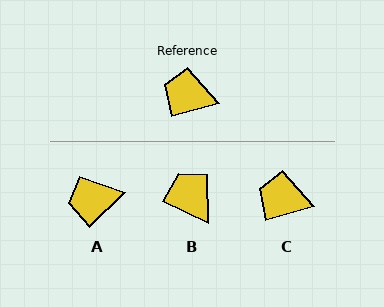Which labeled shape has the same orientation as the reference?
C.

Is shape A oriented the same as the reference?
No, it is off by about 29 degrees.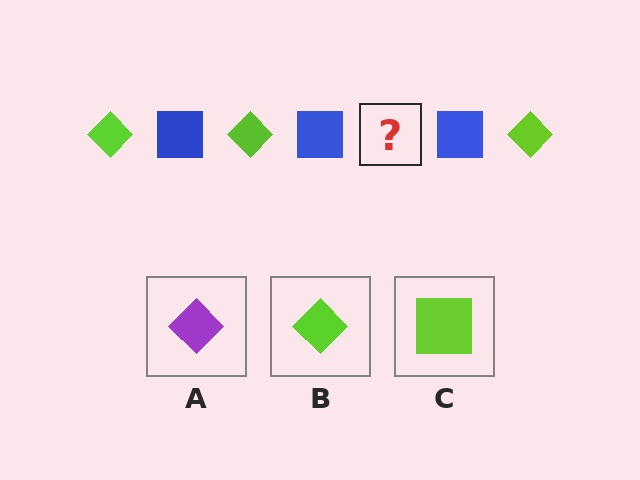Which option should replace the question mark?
Option B.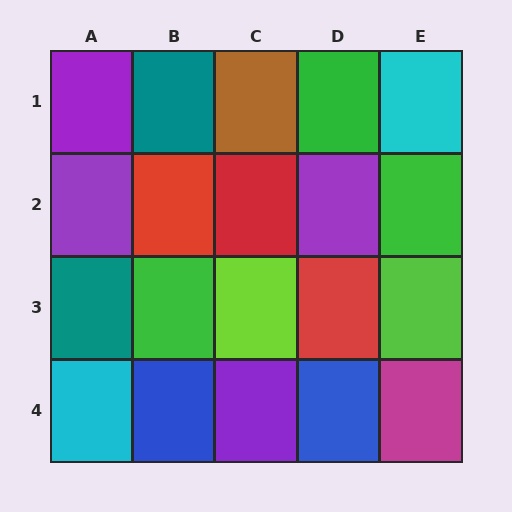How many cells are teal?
2 cells are teal.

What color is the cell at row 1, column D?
Green.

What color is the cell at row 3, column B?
Green.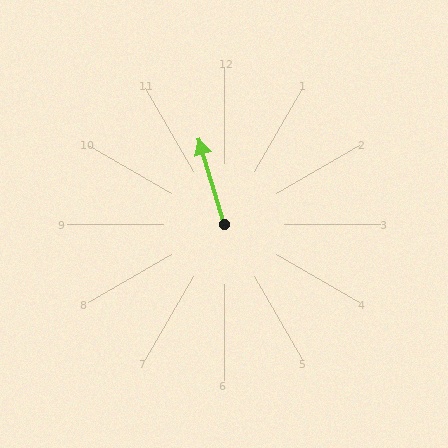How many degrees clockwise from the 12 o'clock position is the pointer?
Approximately 344 degrees.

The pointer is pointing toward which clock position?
Roughly 11 o'clock.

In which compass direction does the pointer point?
North.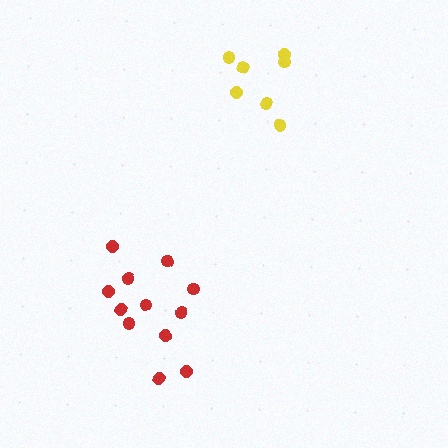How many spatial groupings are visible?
There are 2 spatial groupings.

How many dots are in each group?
Group 1: 12 dots, Group 2: 7 dots (19 total).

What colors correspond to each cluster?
The clusters are colored: red, yellow.